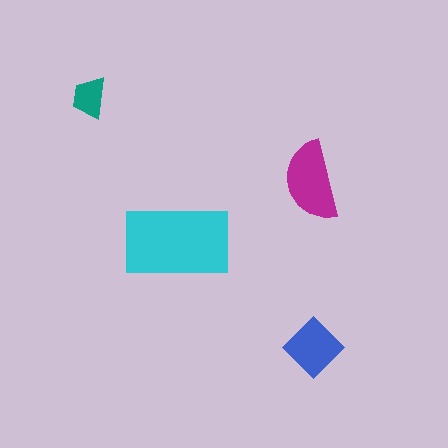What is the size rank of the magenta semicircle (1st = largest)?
2nd.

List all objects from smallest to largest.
The teal trapezoid, the blue diamond, the magenta semicircle, the cyan rectangle.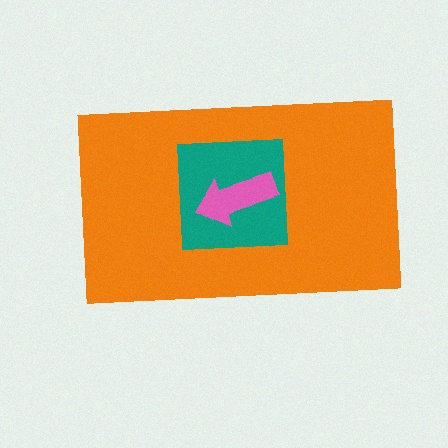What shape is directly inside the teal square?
The pink arrow.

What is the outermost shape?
The orange rectangle.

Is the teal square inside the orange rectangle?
Yes.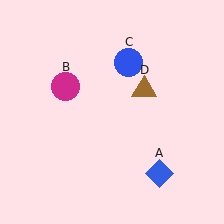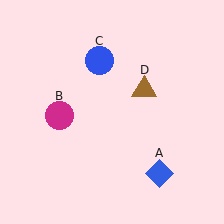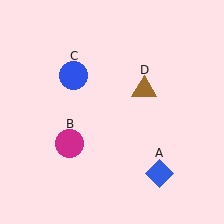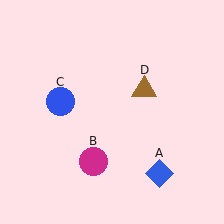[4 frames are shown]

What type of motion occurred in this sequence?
The magenta circle (object B), blue circle (object C) rotated counterclockwise around the center of the scene.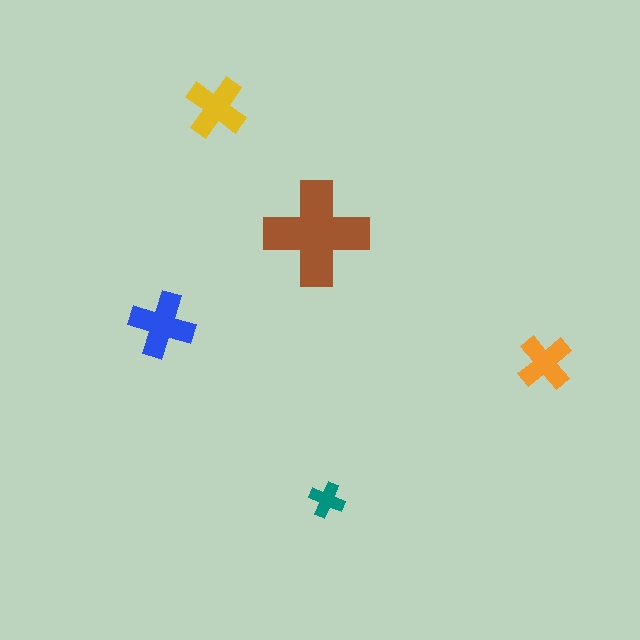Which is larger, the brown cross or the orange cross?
The brown one.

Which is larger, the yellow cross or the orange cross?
The yellow one.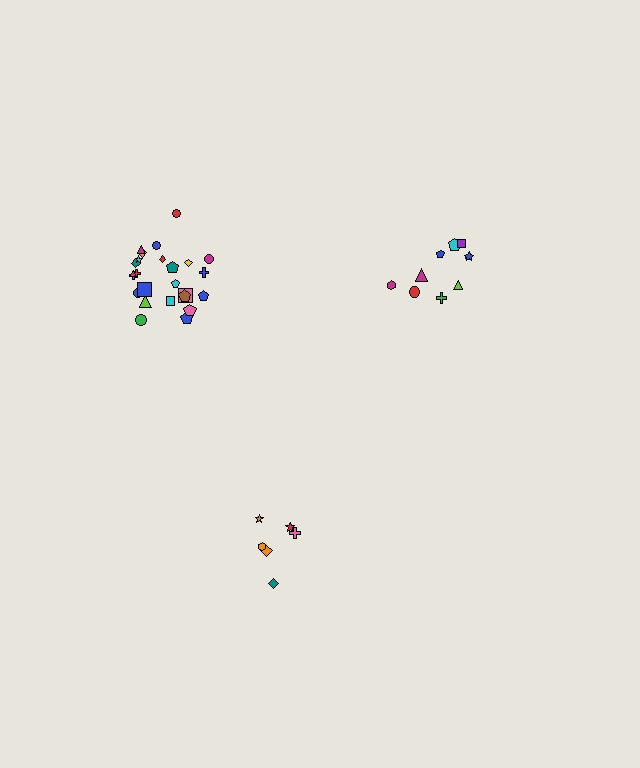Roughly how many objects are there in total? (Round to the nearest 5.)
Roughly 40 objects in total.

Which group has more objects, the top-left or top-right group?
The top-left group.